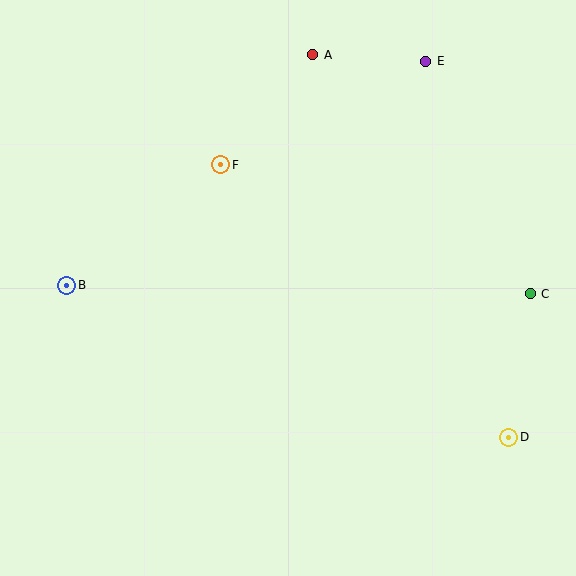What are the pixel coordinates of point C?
Point C is at (530, 294).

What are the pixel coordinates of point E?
Point E is at (426, 61).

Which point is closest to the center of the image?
Point F at (221, 165) is closest to the center.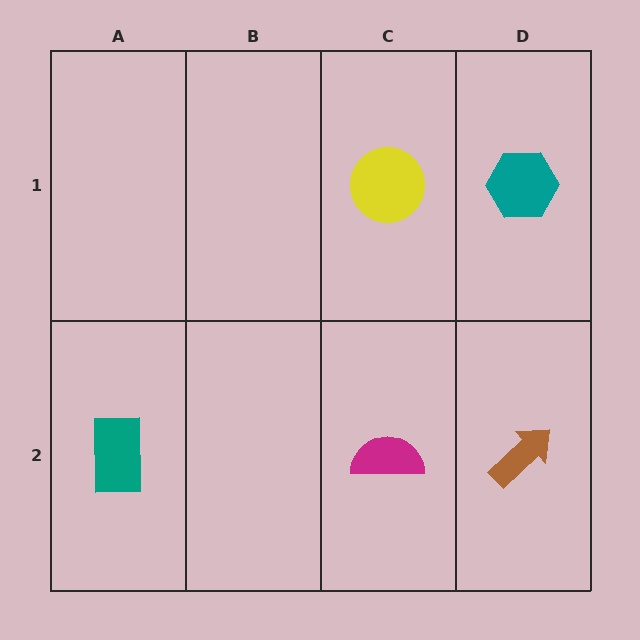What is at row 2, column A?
A teal rectangle.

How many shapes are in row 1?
2 shapes.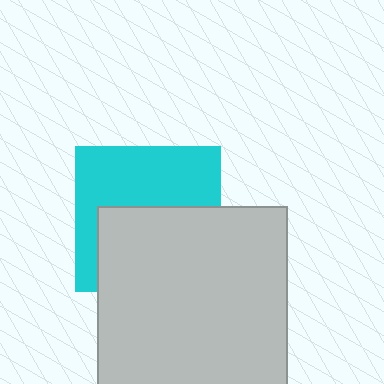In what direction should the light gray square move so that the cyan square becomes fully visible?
The light gray square should move down. That is the shortest direction to clear the overlap and leave the cyan square fully visible.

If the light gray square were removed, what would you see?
You would see the complete cyan square.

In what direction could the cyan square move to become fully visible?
The cyan square could move up. That would shift it out from behind the light gray square entirely.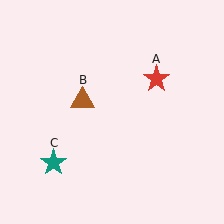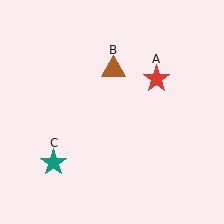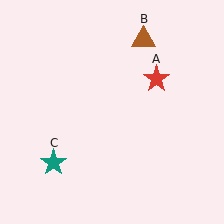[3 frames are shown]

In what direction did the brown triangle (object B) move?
The brown triangle (object B) moved up and to the right.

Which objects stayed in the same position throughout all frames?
Red star (object A) and teal star (object C) remained stationary.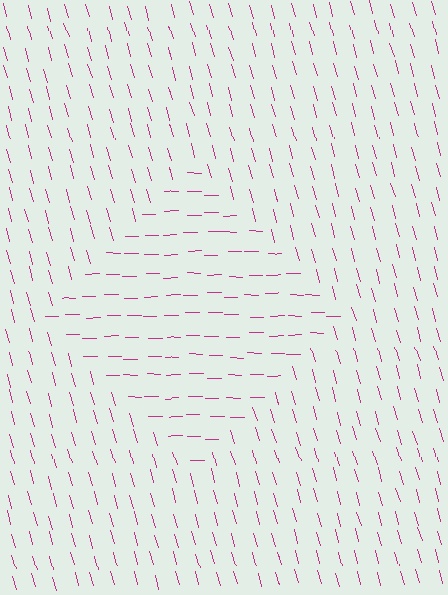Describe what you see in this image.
The image is filled with small magenta line segments. A diamond region in the image has lines oriented differently from the surrounding lines, creating a visible texture boundary.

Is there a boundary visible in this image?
Yes, there is a texture boundary formed by a change in line orientation.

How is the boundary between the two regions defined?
The boundary is defined purely by a change in line orientation (approximately 74 degrees difference). All lines are the same color and thickness.